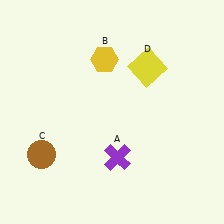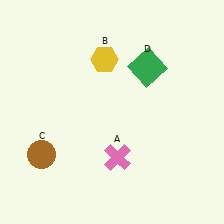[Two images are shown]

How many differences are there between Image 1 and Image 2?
There are 2 differences between the two images.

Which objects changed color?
A changed from purple to pink. D changed from yellow to green.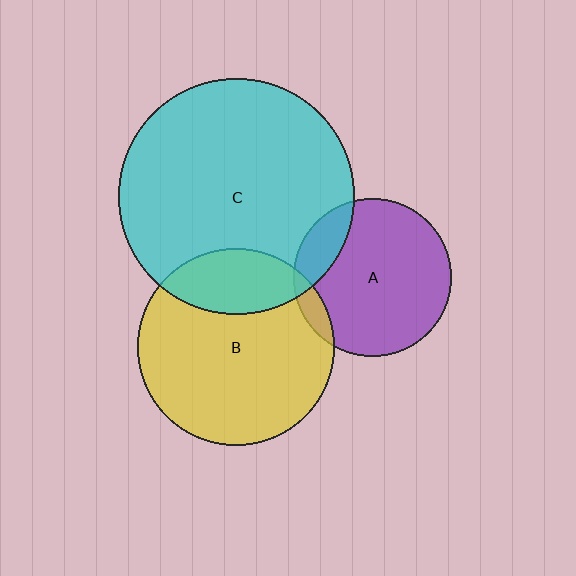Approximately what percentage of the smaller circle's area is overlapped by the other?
Approximately 15%.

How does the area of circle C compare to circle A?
Approximately 2.2 times.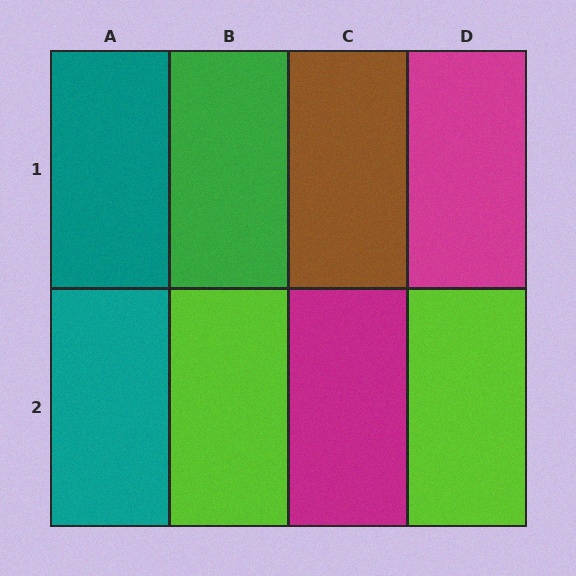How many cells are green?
1 cell is green.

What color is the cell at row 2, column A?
Teal.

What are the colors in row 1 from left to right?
Teal, green, brown, magenta.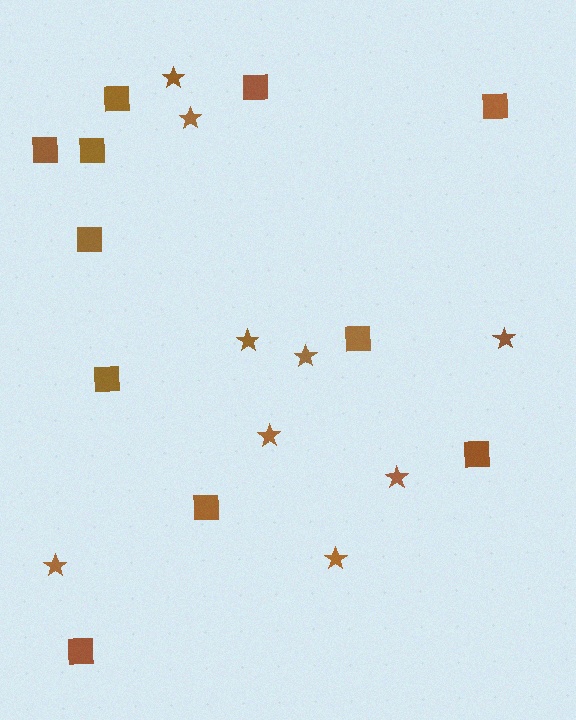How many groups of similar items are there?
There are 2 groups: one group of stars (9) and one group of squares (11).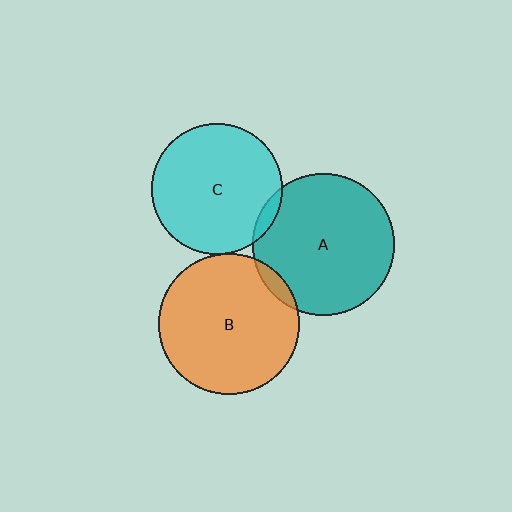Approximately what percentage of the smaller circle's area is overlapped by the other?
Approximately 5%.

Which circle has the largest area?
Circle A (teal).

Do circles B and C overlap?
Yes.